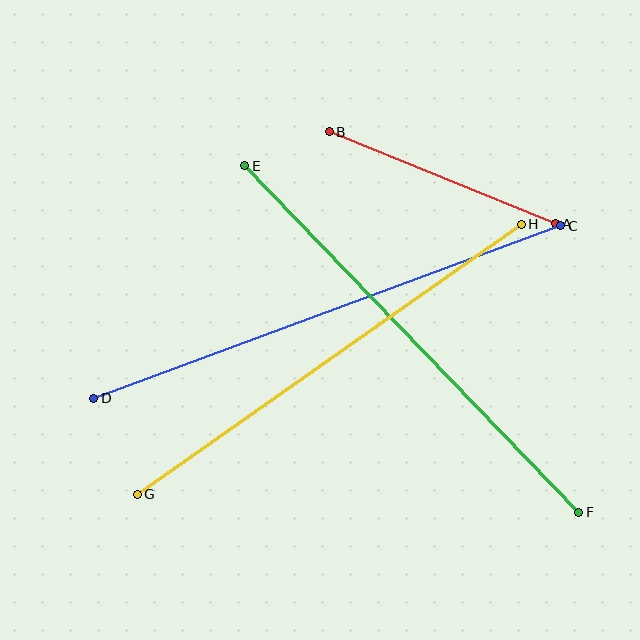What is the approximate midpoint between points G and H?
The midpoint is at approximately (329, 359) pixels.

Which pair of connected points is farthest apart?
Points C and D are farthest apart.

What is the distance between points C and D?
The distance is approximately 498 pixels.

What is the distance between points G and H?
The distance is approximately 469 pixels.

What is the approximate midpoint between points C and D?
The midpoint is at approximately (327, 312) pixels.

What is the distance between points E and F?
The distance is approximately 481 pixels.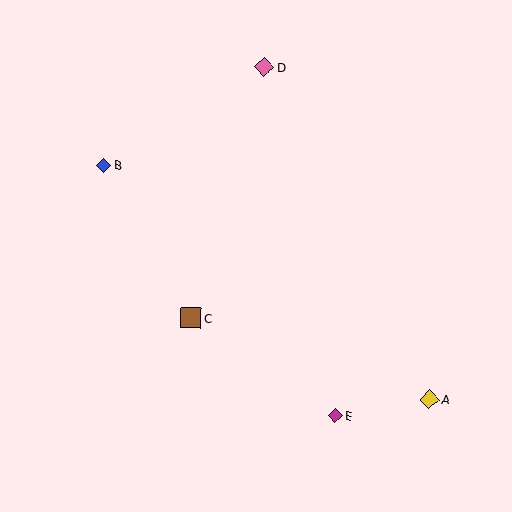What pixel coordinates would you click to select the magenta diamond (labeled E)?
Click at (335, 416) to select the magenta diamond E.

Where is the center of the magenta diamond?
The center of the magenta diamond is at (335, 416).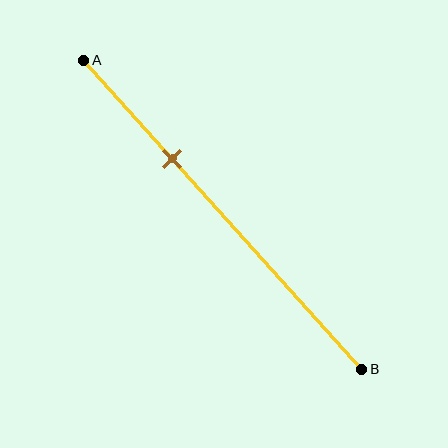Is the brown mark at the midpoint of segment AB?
No, the mark is at about 30% from A, not at the 50% midpoint.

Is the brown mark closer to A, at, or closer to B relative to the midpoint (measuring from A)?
The brown mark is closer to point A than the midpoint of segment AB.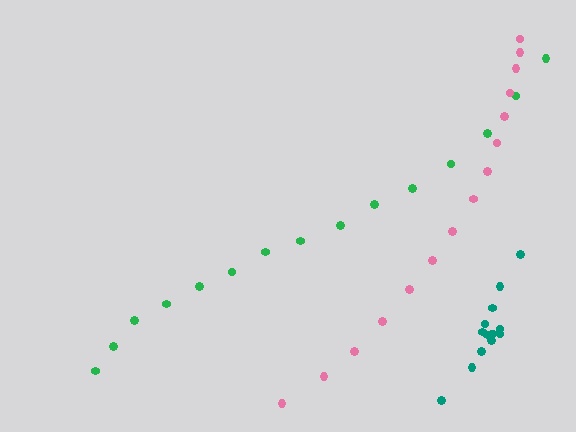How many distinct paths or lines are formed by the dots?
There are 3 distinct paths.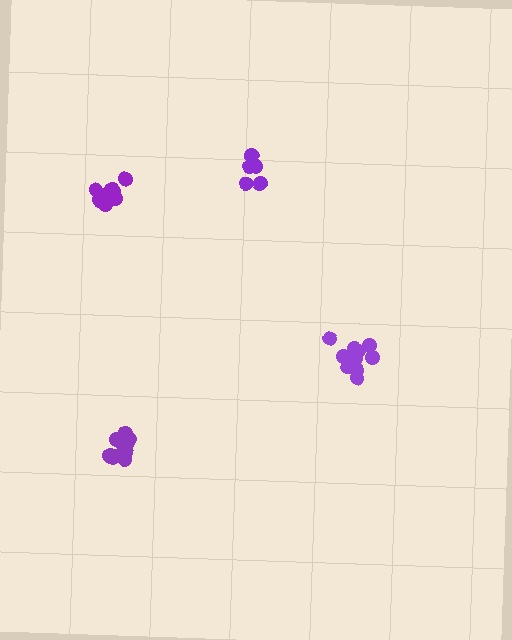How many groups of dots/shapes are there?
There are 4 groups.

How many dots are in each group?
Group 1: 7 dots, Group 2: 11 dots, Group 3: 10 dots, Group 4: 10 dots (38 total).